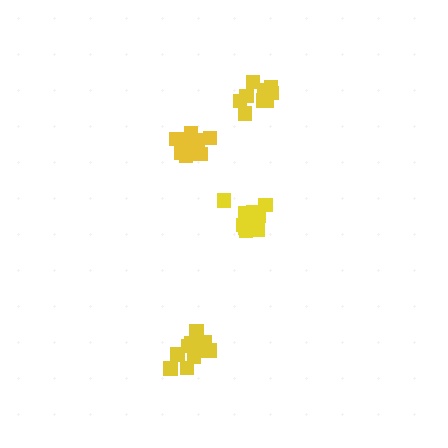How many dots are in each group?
Group 1: 12 dots, Group 2: 10 dots, Group 3: 9 dots, Group 4: 11 dots (42 total).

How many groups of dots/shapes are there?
There are 4 groups.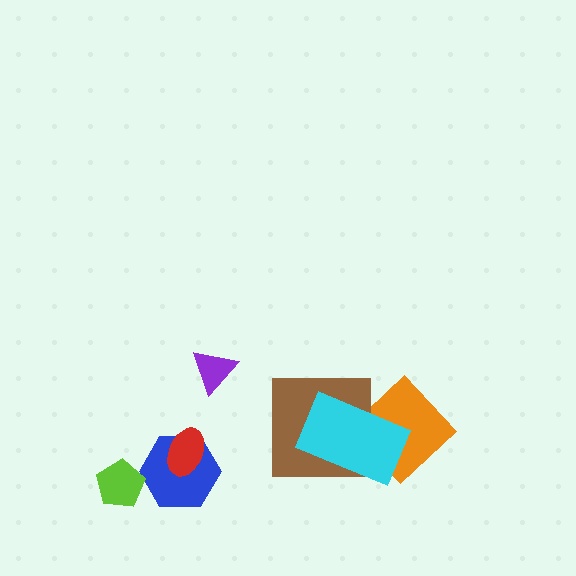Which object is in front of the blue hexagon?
The red ellipse is in front of the blue hexagon.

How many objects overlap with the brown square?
1 object overlaps with the brown square.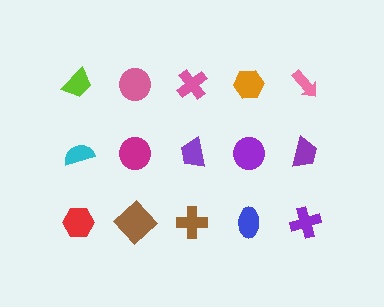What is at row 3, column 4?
A blue ellipse.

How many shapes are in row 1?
5 shapes.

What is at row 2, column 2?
A magenta circle.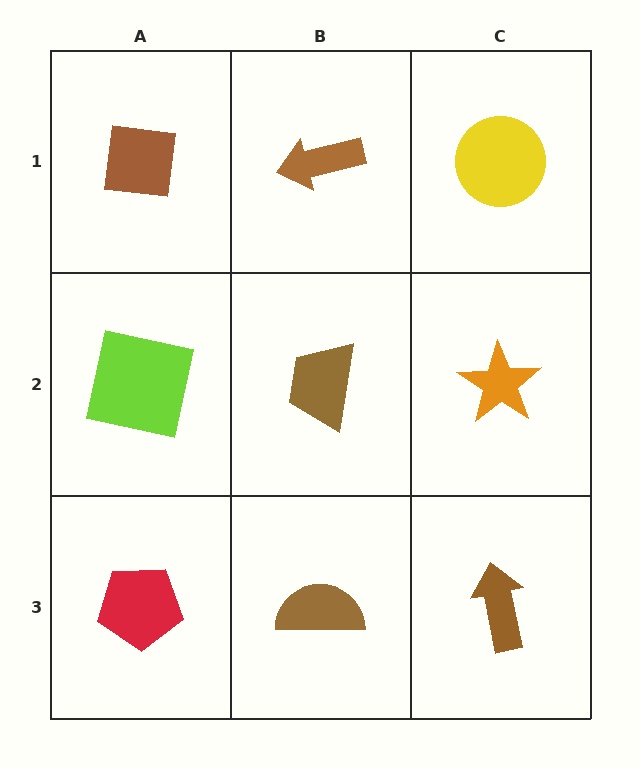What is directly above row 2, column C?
A yellow circle.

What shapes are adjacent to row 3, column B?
A brown trapezoid (row 2, column B), a red pentagon (row 3, column A), a brown arrow (row 3, column C).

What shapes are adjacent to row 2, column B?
A brown arrow (row 1, column B), a brown semicircle (row 3, column B), a lime square (row 2, column A), an orange star (row 2, column C).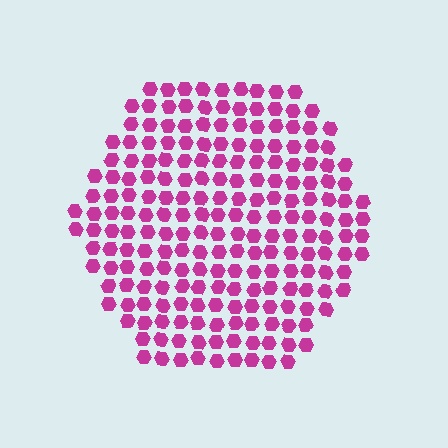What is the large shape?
The large shape is a hexagon.